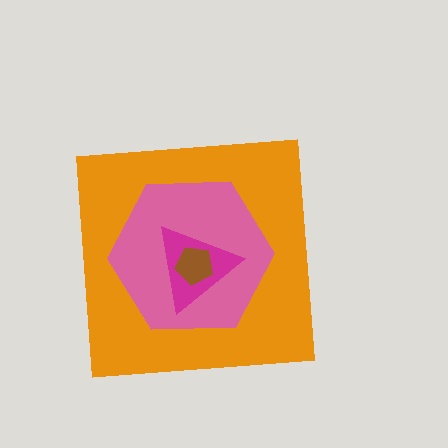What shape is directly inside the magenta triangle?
The brown pentagon.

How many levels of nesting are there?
4.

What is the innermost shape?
The brown pentagon.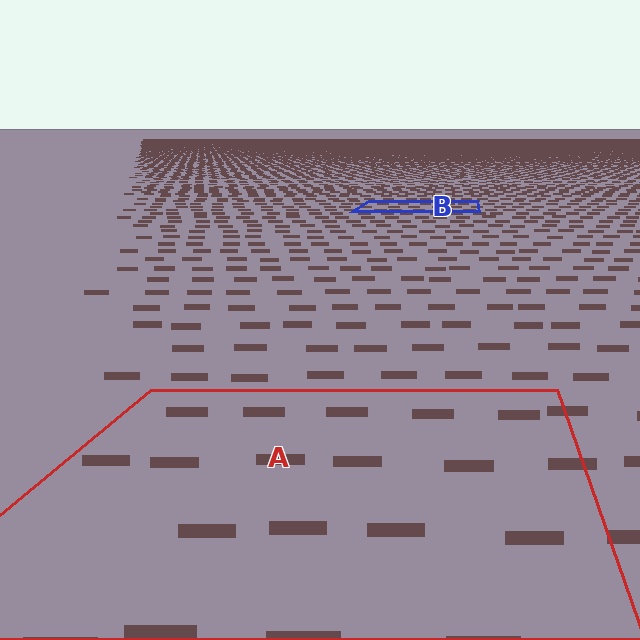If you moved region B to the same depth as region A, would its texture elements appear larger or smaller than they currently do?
They would appear larger. At a closer depth, the same texture elements are projected at a bigger on-screen size.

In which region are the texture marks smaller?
The texture marks are smaller in region B, because it is farther away.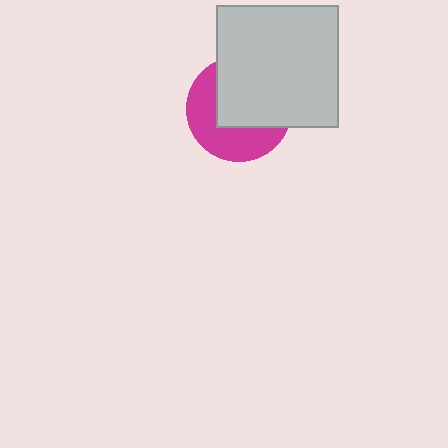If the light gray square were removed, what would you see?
You would see the complete magenta circle.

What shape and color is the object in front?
The object in front is a light gray square.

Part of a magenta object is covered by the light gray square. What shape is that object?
It is a circle.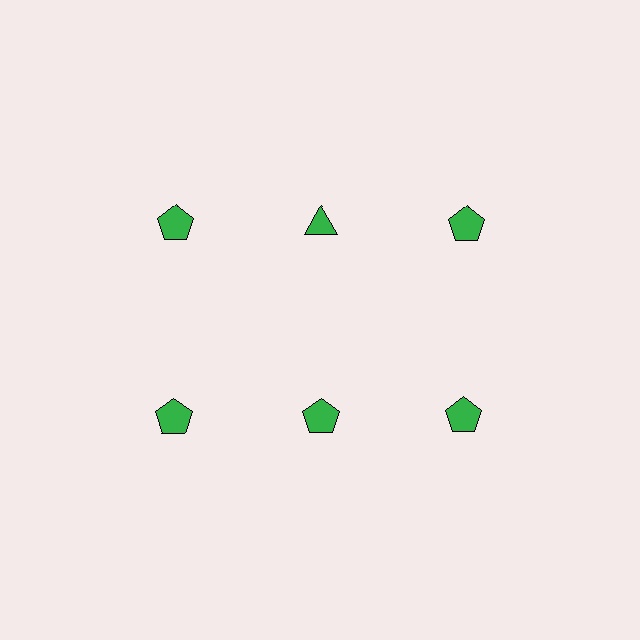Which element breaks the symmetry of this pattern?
The green triangle in the top row, second from left column breaks the symmetry. All other shapes are green pentagons.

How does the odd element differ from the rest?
It has a different shape: triangle instead of pentagon.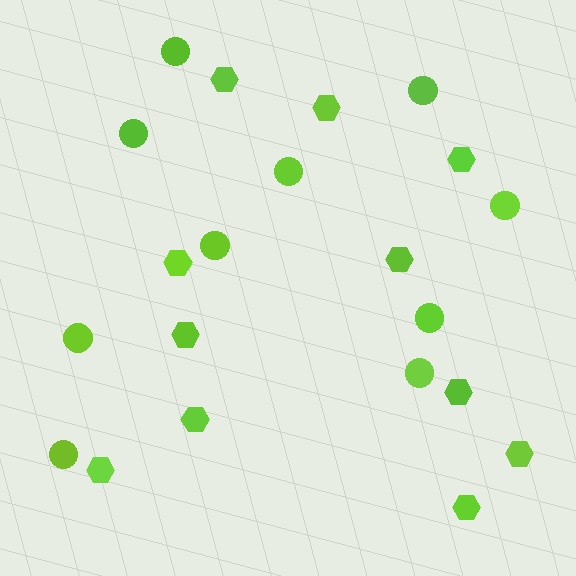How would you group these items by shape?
There are 2 groups: one group of circles (10) and one group of hexagons (11).